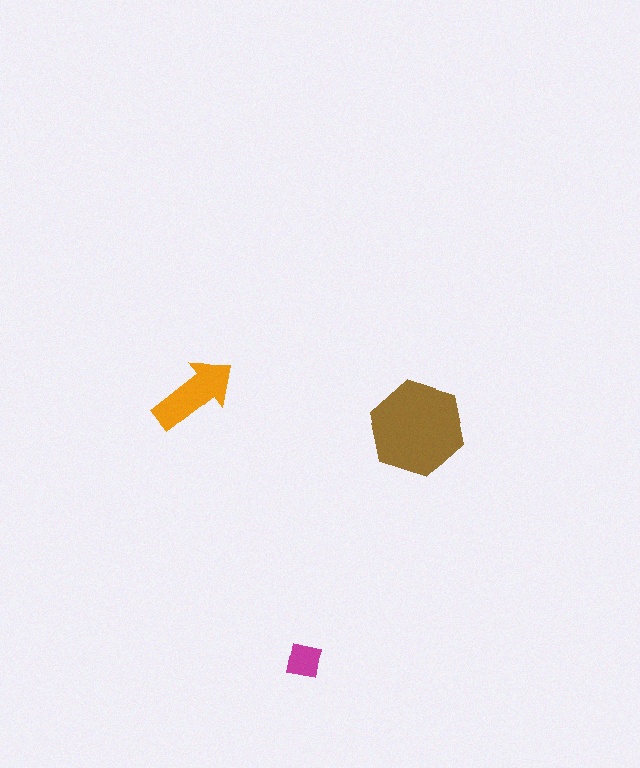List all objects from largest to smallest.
The brown hexagon, the orange arrow, the magenta square.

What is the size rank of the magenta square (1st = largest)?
3rd.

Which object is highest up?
The orange arrow is topmost.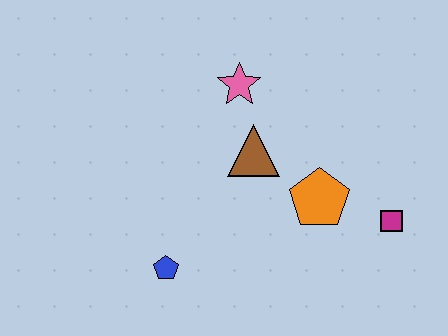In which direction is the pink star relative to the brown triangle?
The pink star is above the brown triangle.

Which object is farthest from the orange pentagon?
The blue pentagon is farthest from the orange pentagon.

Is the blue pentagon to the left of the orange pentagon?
Yes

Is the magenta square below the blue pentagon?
No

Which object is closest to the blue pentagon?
The brown triangle is closest to the blue pentagon.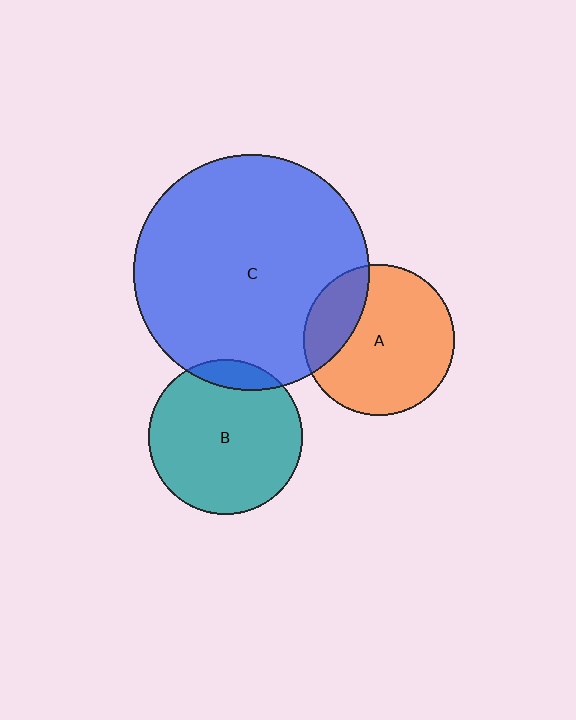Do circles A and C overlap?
Yes.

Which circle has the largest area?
Circle C (blue).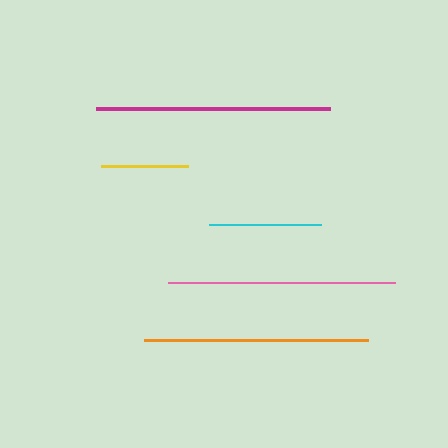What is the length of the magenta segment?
The magenta segment is approximately 234 pixels long.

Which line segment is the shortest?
The yellow line is the shortest at approximately 87 pixels.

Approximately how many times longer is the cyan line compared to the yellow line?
The cyan line is approximately 1.3 times the length of the yellow line.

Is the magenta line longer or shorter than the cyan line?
The magenta line is longer than the cyan line.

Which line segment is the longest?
The magenta line is the longest at approximately 234 pixels.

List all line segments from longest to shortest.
From longest to shortest: magenta, pink, orange, cyan, yellow.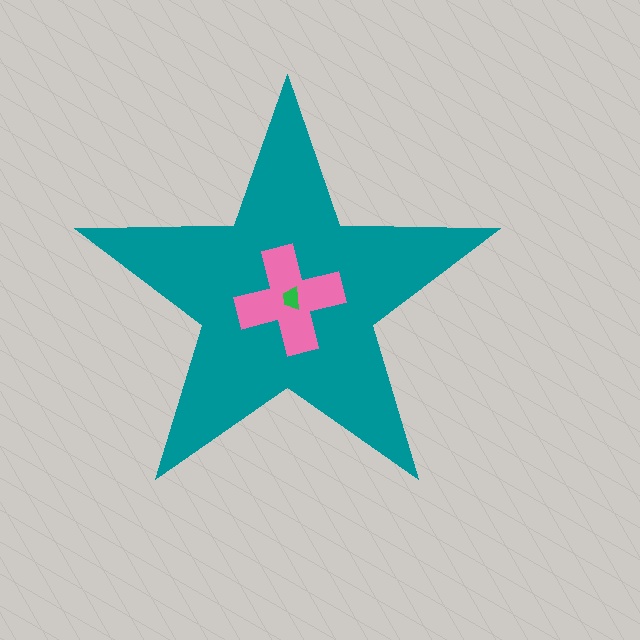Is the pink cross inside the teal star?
Yes.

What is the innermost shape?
The green trapezoid.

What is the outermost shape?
The teal star.